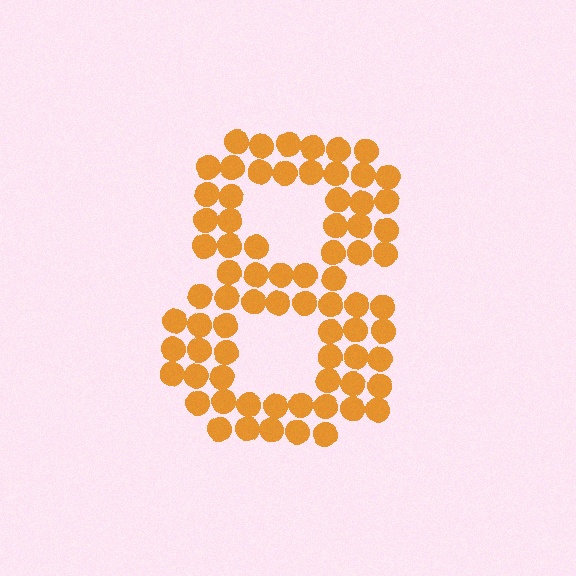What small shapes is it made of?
It is made of small circles.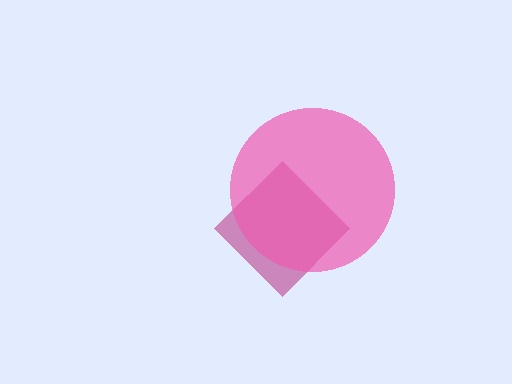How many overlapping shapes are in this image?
There are 2 overlapping shapes in the image.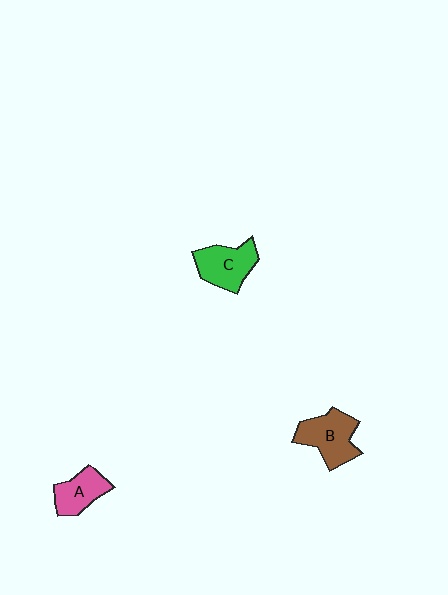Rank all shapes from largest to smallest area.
From largest to smallest: B (brown), C (green), A (pink).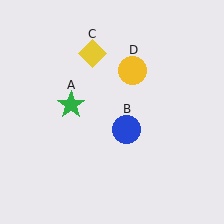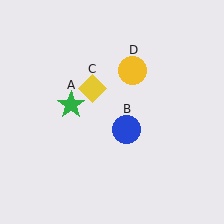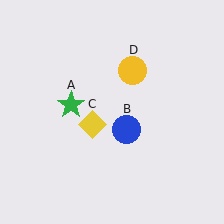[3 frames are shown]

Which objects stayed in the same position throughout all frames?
Green star (object A) and blue circle (object B) and yellow circle (object D) remained stationary.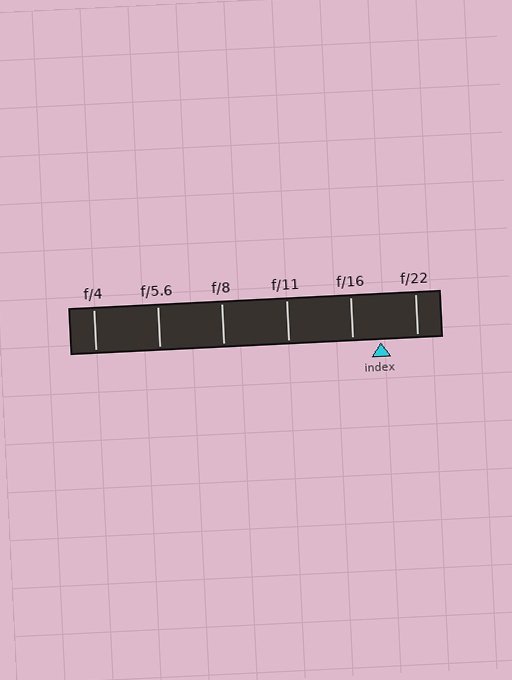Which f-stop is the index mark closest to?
The index mark is closest to f/16.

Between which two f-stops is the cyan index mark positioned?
The index mark is between f/16 and f/22.